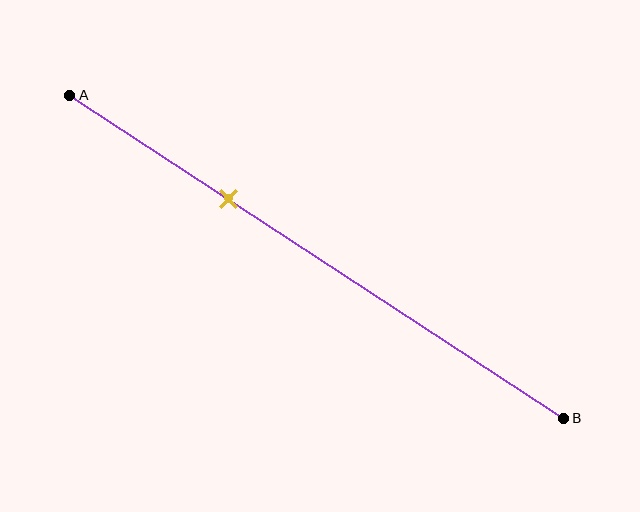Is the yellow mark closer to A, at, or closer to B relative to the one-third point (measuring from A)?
The yellow mark is approximately at the one-third point of segment AB.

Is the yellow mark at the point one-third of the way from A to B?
Yes, the mark is approximately at the one-third point.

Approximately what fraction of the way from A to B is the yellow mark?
The yellow mark is approximately 30% of the way from A to B.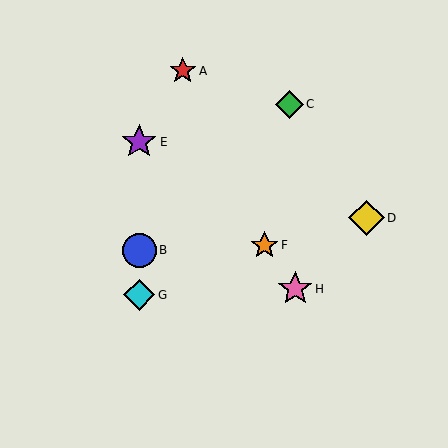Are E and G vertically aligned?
Yes, both are at x≈139.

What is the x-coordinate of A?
Object A is at x≈183.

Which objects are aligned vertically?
Objects B, E, G are aligned vertically.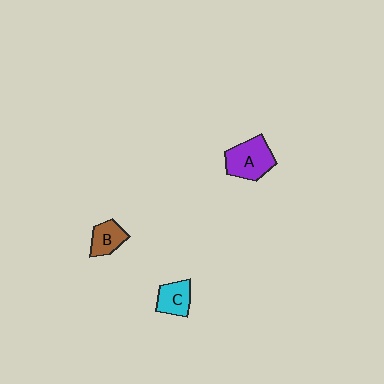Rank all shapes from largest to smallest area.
From largest to smallest: A (purple), C (cyan), B (brown).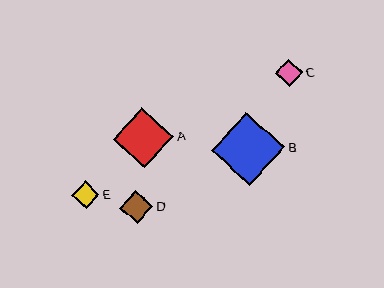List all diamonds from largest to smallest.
From largest to smallest: B, A, D, E, C.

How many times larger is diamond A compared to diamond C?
Diamond A is approximately 2.2 times the size of diamond C.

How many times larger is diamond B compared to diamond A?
Diamond B is approximately 1.2 times the size of diamond A.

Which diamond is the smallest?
Diamond C is the smallest with a size of approximately 27 pixels.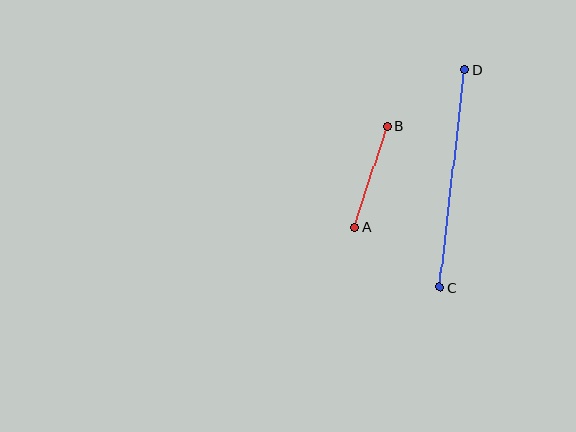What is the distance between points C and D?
The distance is approximately 219 pixels.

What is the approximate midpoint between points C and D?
The midpoint is at approximately (453, 178) pixels.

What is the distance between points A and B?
The distance is approximately 106 pixels.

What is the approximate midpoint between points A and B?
The midpoint is at approximately (371, 177) pixels.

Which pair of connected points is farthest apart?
Points C and D are farthest apart.